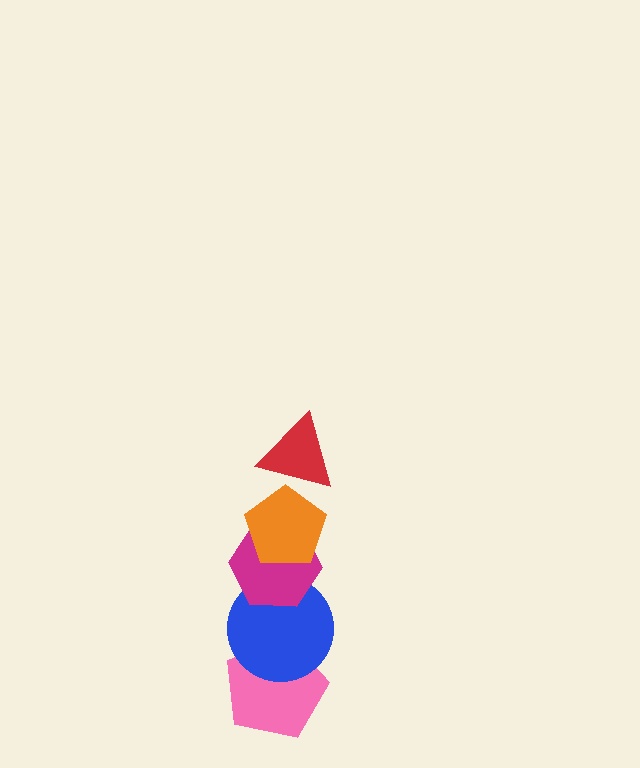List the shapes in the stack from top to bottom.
From top to bottom: the red triangle, the orange pentagon, the magenta hexagon, the blue circle, the pink pentagon.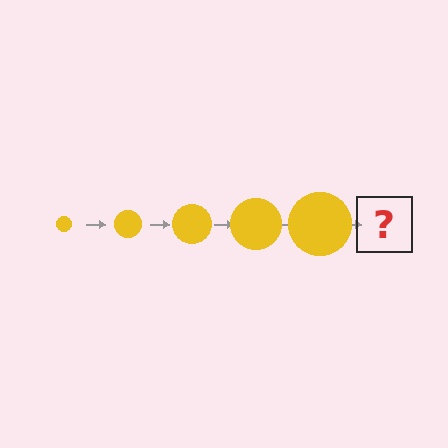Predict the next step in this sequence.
The next step is a yellow circle, larger than the previous one.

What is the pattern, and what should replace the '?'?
The pattern is that the circle gets progressively larger each step. The '?' should be a yellow circle, larger than the previous one.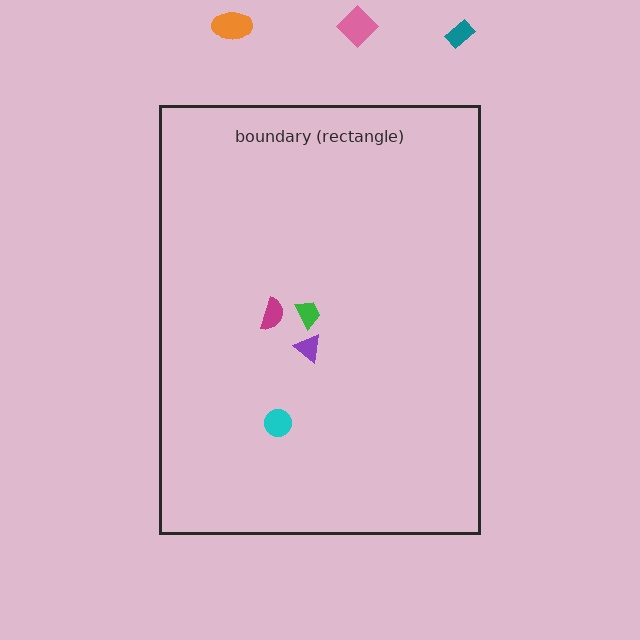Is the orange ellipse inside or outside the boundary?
Outside.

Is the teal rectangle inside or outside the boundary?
Outside.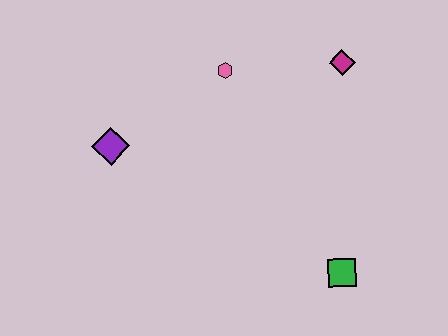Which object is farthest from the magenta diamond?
The purple diamond is farthest from the magenta diamond.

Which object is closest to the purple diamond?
The pink hexagon is closest to the purple diamond.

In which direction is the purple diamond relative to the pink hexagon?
The purple diamond is to the left of the pink hexagon.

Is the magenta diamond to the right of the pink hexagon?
Yes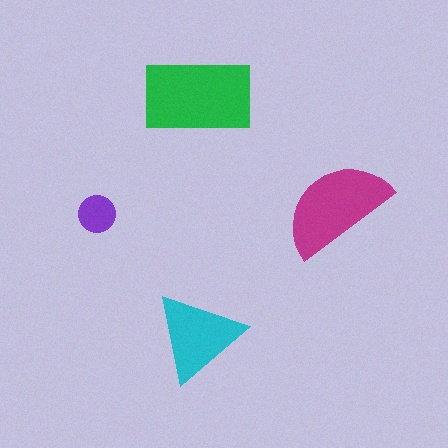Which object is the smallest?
The purple circle.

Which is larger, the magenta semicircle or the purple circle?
The magenta semicircle.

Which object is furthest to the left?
The purple circle is leftmost.